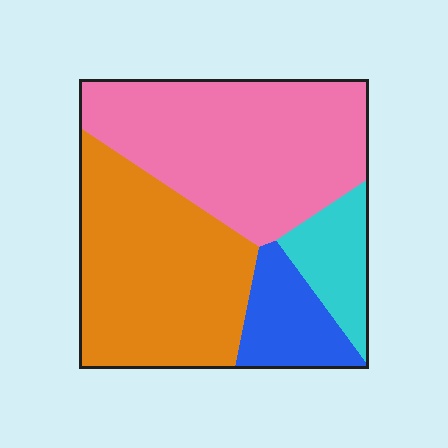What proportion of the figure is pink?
Pink takes up between a quarter and a half of the figure.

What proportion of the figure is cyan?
Cyan covers 10% of the figure.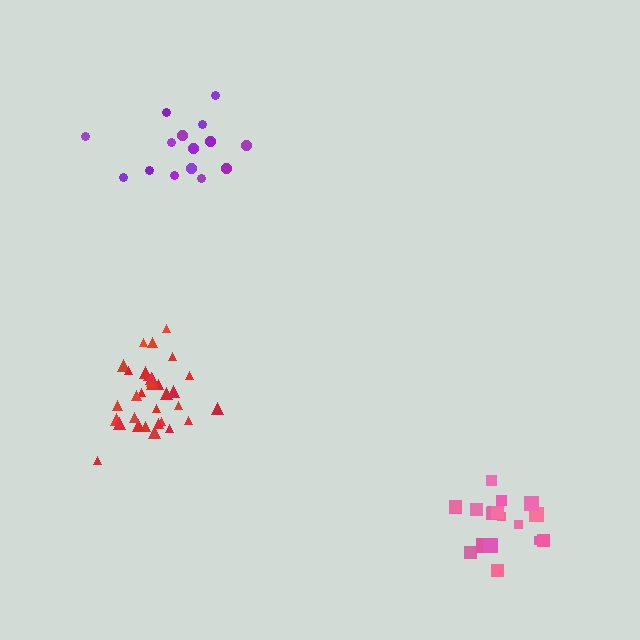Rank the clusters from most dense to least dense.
red, pink, purple.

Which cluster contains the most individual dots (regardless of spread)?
Red (35).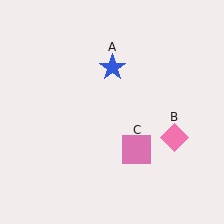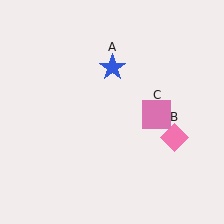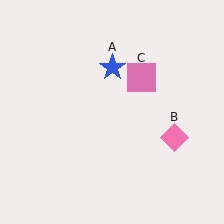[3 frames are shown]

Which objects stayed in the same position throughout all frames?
Blue star (object A) and pink diamond (object B) remained stationary.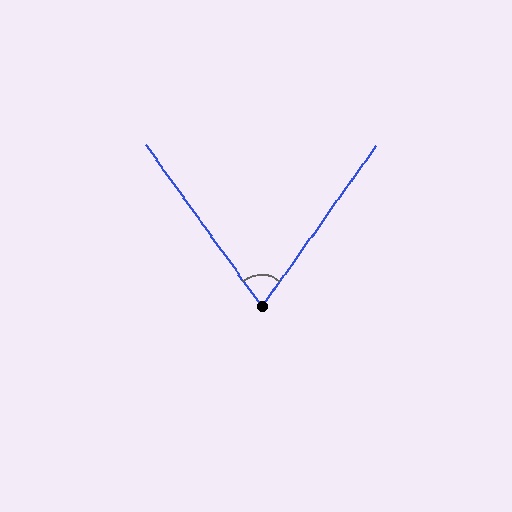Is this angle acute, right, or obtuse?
It is acute.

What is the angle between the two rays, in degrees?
Approximately 71 degrees.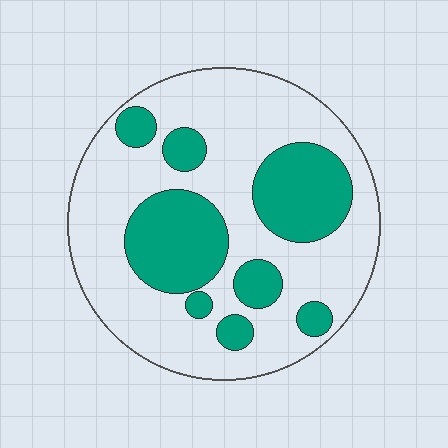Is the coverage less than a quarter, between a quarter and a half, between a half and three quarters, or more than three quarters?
Between a quarter and a half.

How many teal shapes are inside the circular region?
8.